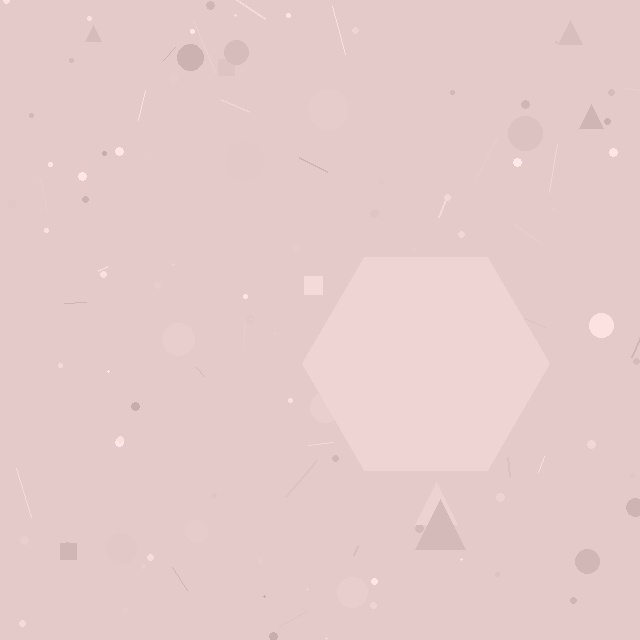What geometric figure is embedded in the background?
A hexagon is embedded in the background.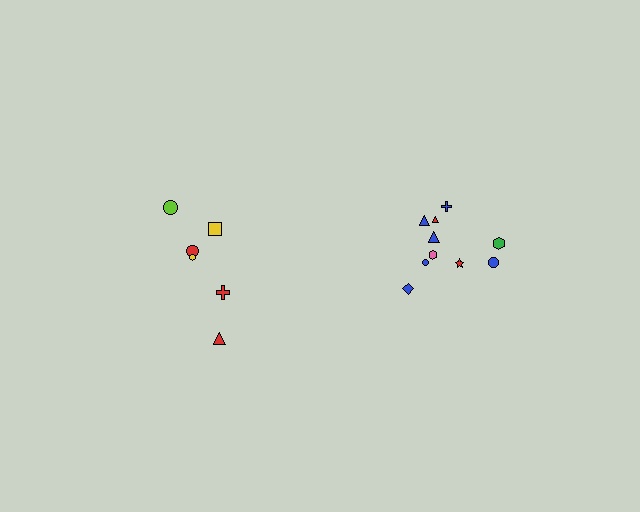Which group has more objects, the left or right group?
The right group.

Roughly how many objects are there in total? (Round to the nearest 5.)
Roughly 15 objects in total.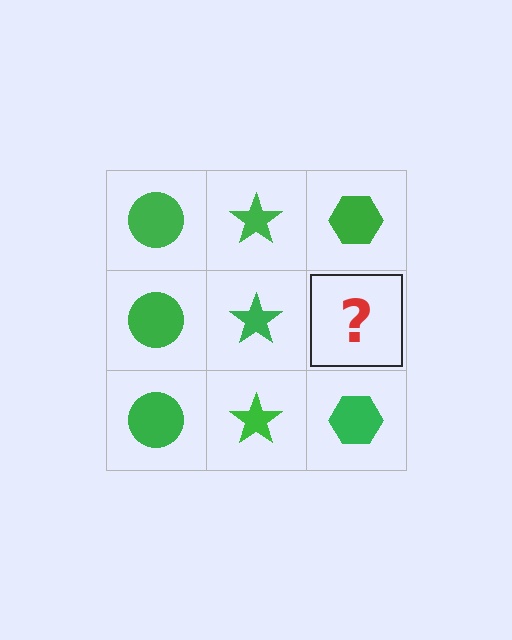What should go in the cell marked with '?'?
The missing cell should contain a green hexagon.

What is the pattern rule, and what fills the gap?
The rule is that each column has a consistent shape. The gap should be filled with a green hexagon.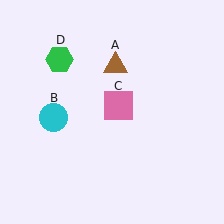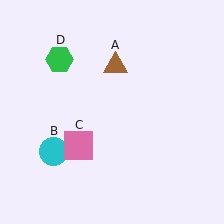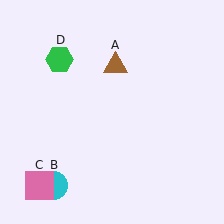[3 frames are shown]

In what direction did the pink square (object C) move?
The pink square (object C) moved down and to the left.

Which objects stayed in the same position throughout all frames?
Brown triangle (object A) and green hexagon (object D) remained stationary.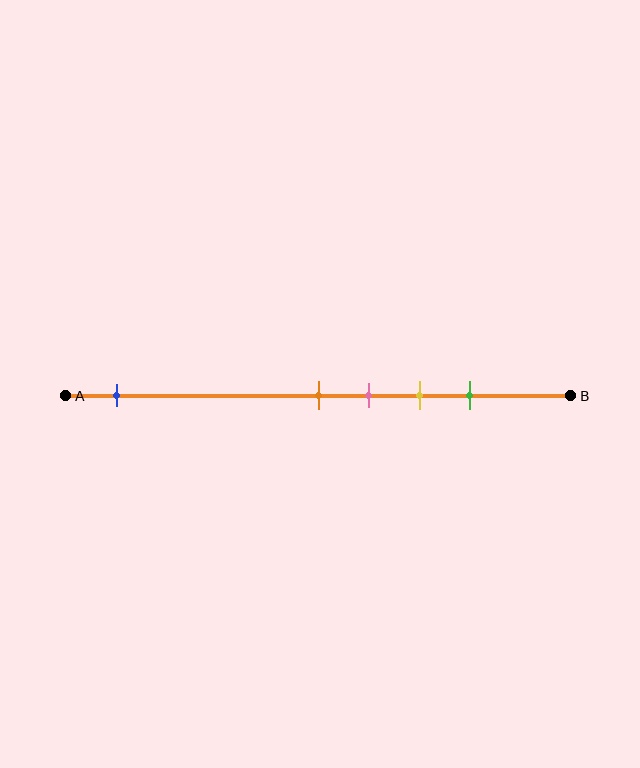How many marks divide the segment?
There are 5 marks dividing the segment.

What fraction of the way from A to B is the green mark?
The green mark is approximately 80% (0.8) of the way from A to B.